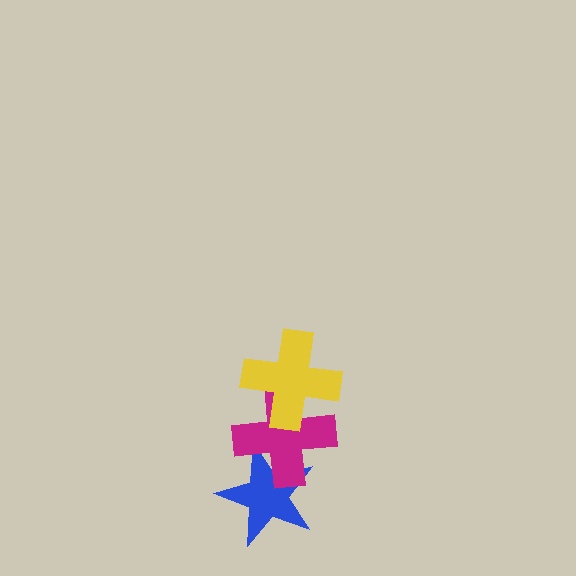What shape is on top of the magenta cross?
The yellow cross is on top of the magenta cross.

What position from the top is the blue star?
The blue star is 3rd from the top.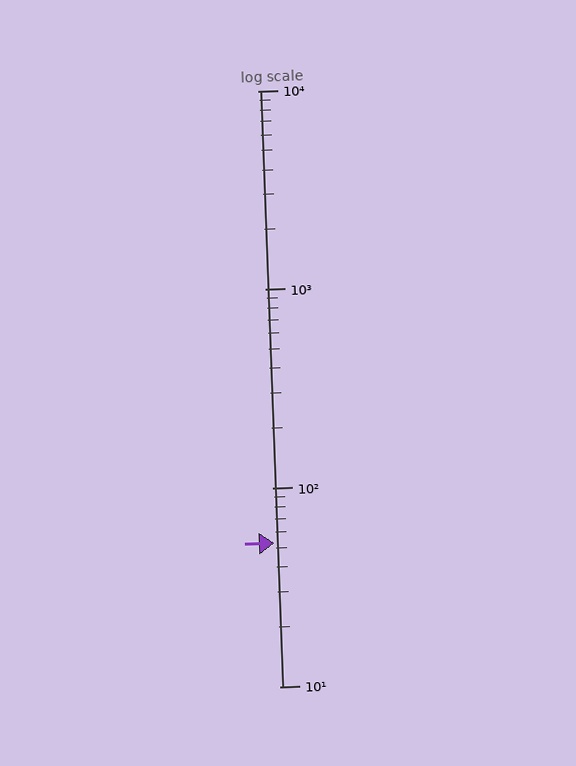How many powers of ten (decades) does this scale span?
The scale spans 3 decades, from 10 to 10000.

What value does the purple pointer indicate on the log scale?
The pointer indicates approximately 53.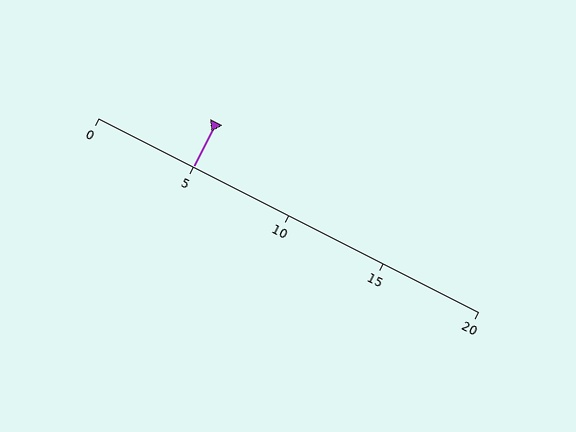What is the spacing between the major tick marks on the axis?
The major ticks are spaced 5 apart.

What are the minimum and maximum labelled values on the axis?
The axis runs from 0 to 20.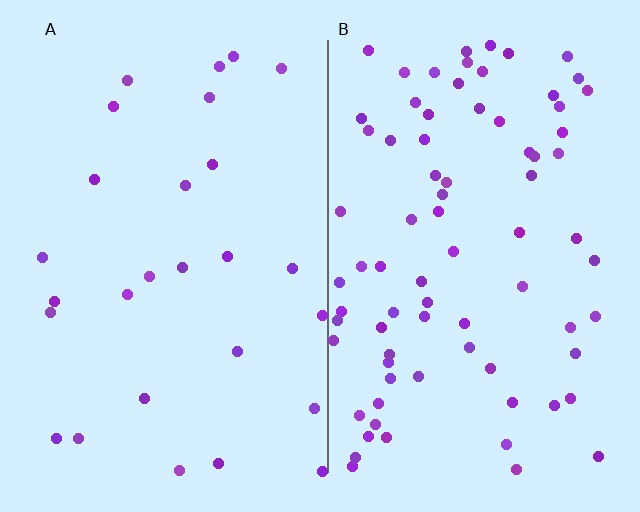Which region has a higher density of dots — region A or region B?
B (the right).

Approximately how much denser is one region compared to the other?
Approximately 2.9× — region B over region A.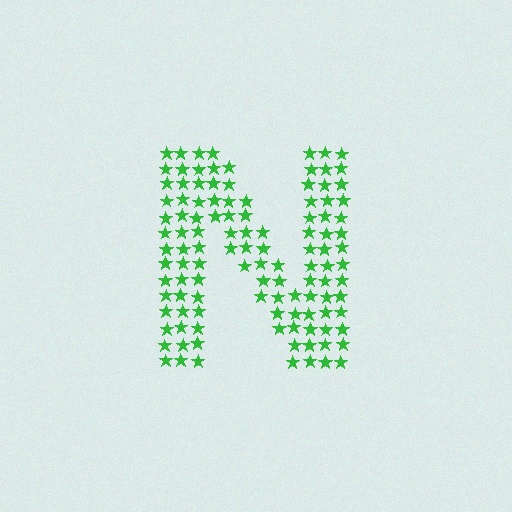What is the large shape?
The large shape is the letter N.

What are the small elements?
The small elements are stars.